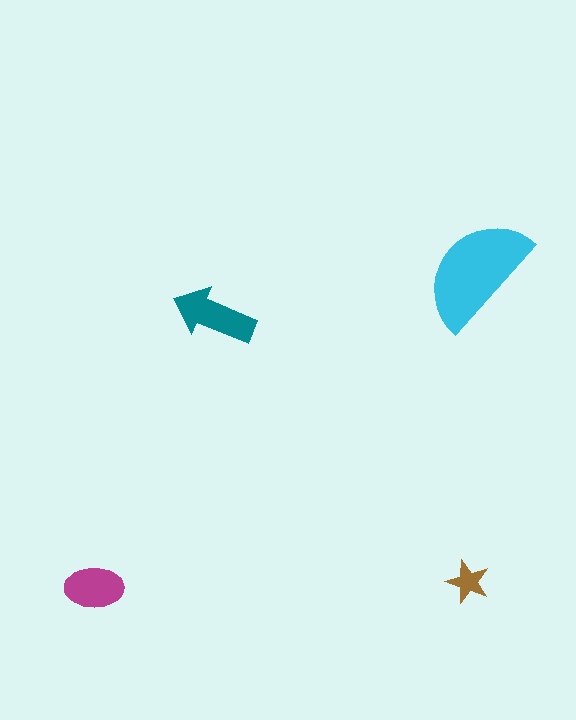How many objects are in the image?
There are 4 objects in the image.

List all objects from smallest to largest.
The brown star, the magenta ellipse, the teal arrow, the cyan semicircle.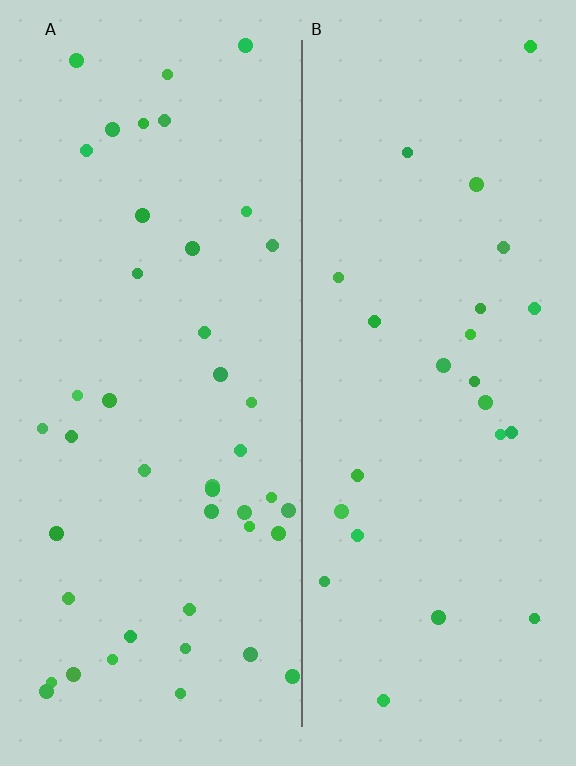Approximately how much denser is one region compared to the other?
Approximately 1.7× — region A over region B.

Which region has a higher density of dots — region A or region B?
A (the left).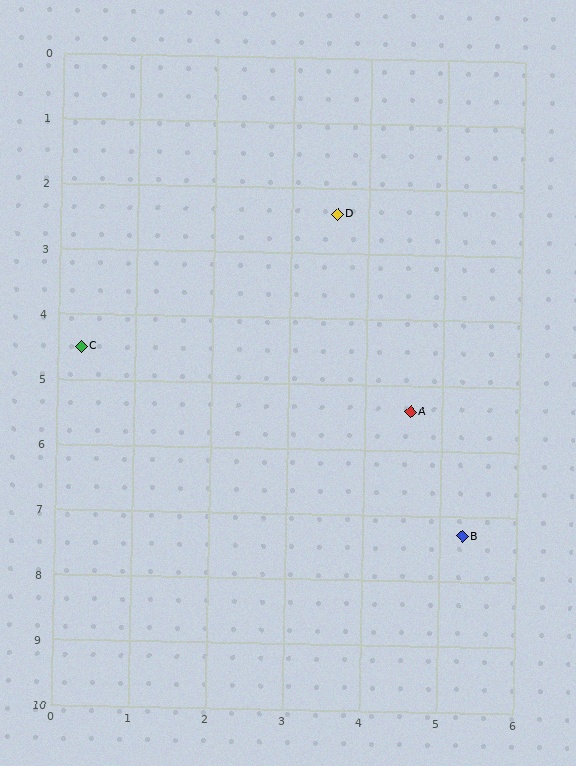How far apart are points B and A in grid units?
Points B and A are about 2.0 grid units apart.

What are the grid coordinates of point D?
Point D is at approximately (3.6, 2.4).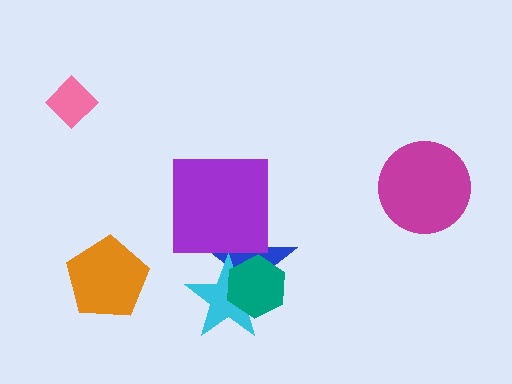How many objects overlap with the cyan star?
2 objects overlap with the cyan star.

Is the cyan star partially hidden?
Yes, it is partially covered by another shape.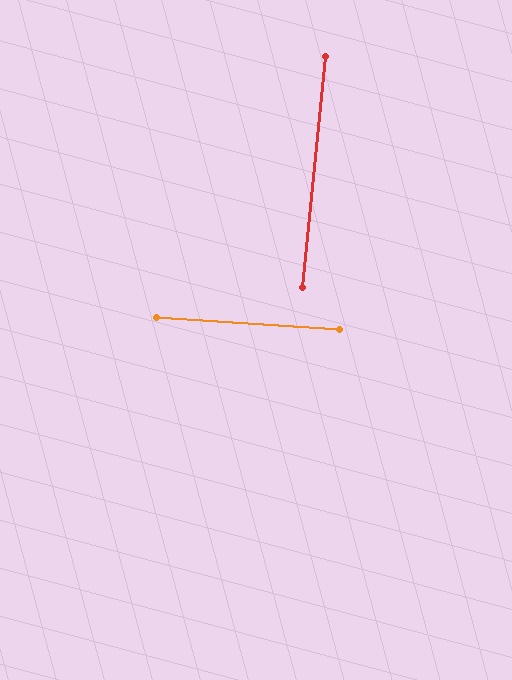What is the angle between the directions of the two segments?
Approximately 88 degrees.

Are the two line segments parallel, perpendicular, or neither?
Perpendicular — they meet at approximately 88°.